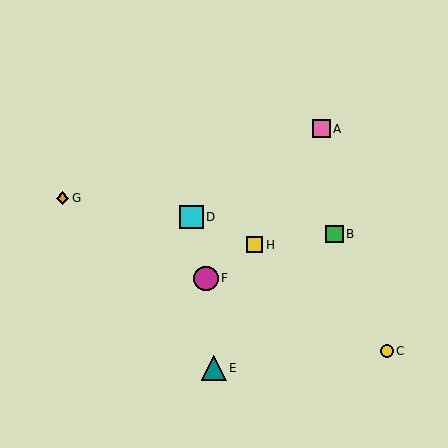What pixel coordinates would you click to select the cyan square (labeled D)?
Click at (191, 217) to select the cyan square D.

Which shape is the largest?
The magenta circle (labeled F) is the largest.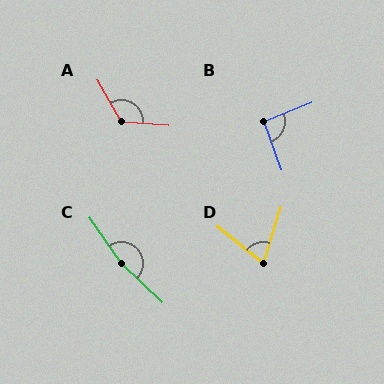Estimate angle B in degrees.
Approximately 92 degrees.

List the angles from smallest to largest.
D (68°), B (92°), A (123°), C (169°).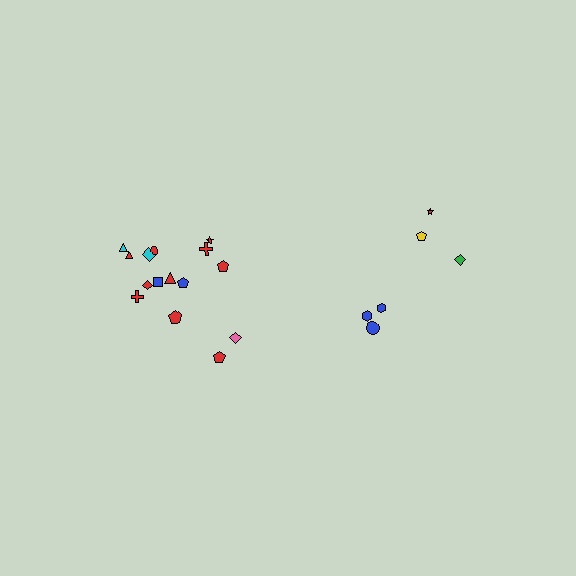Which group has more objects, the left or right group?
The left group.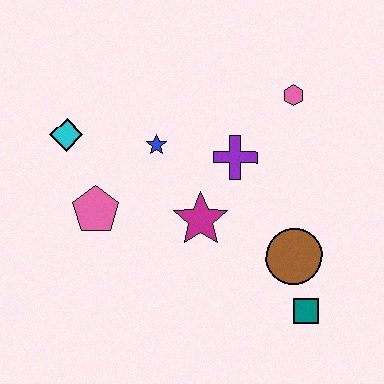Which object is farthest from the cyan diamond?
The teal square is farthest from the cyan diamond.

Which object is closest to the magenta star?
The purple cross is closest to the magenta star.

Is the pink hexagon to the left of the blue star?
No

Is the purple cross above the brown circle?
Yes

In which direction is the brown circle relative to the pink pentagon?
The brown circle is to the right of the pink pentagon.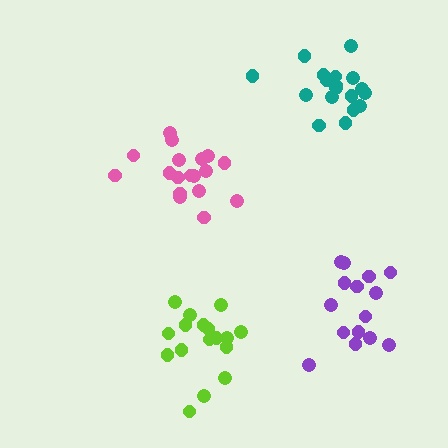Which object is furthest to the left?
The pink cluster is leftmost.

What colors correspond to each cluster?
The clusters are colored: pink, teal, purple, lime.